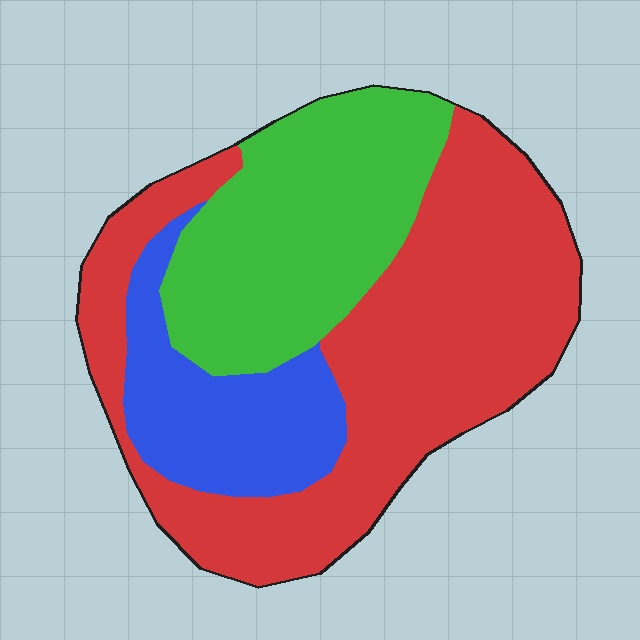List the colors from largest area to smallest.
From largest to smallest: red, green, blue.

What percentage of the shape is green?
Green covers around 30% of the shape.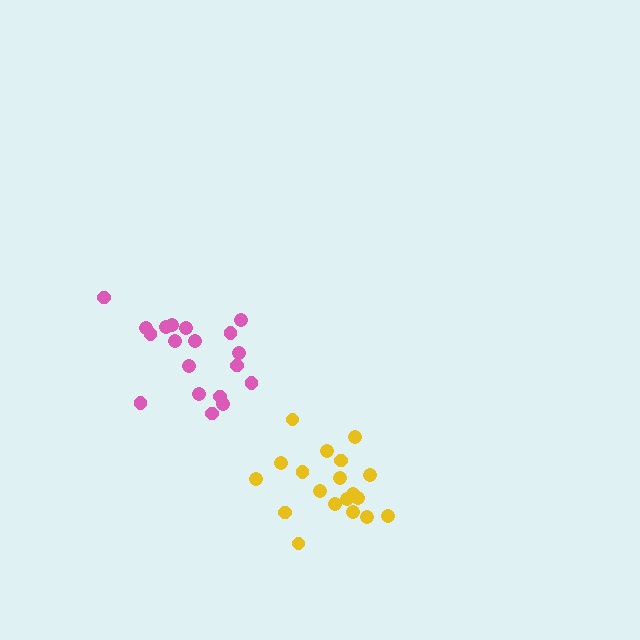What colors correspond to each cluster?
The clusters are colored: pink, yellow.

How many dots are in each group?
Group 1: 19 dots, Group 2: 19 dots (38 total).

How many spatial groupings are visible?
There are 2 spatial groupings.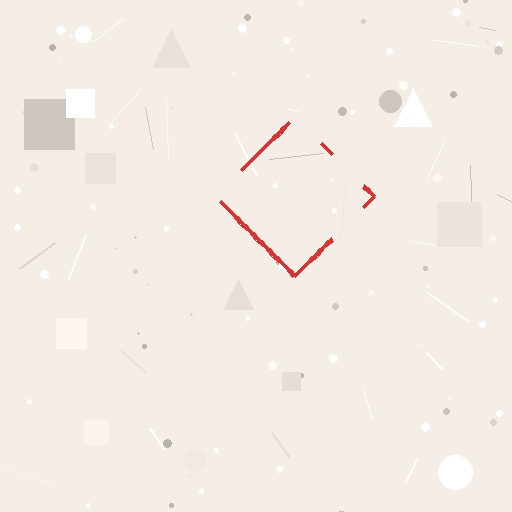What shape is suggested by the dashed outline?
The dashed outline suggests a diamond.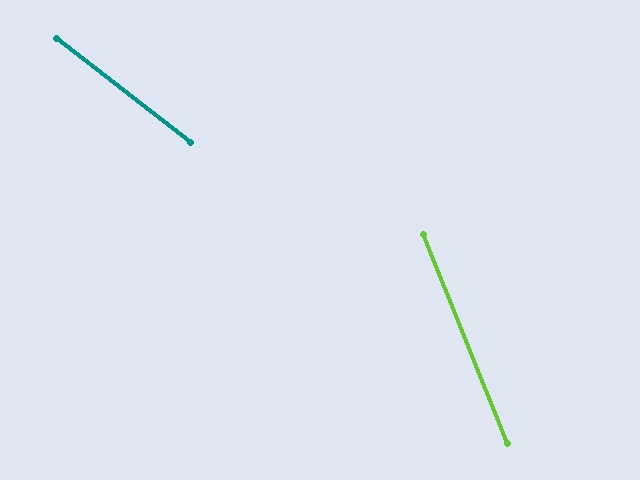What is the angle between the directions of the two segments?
Approximately 30 degrees.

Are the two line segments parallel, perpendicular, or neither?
Neither parallel nor perpendicular — they differ by about 30°.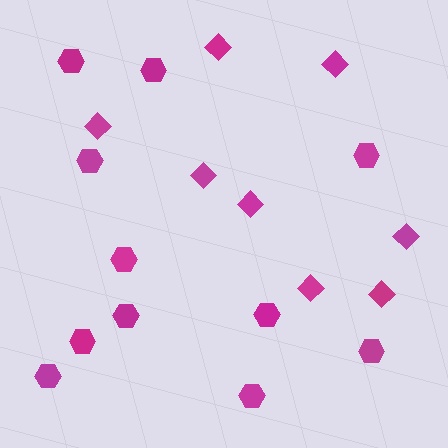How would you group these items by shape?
There are 2 groups: one group of hexagons (11) and one group of diamonds (8).